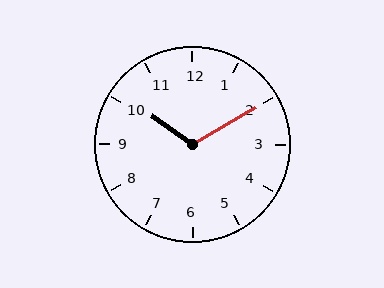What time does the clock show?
10:10.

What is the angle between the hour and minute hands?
Approximately 115 degrees.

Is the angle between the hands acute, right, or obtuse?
It is obtuse.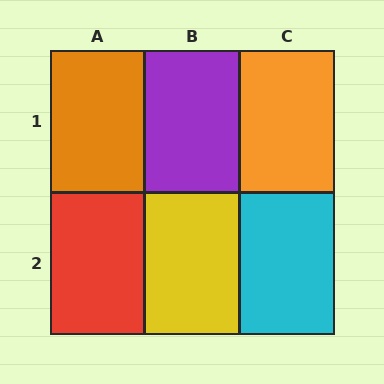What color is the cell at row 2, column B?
Yellow.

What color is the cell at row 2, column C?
Cyan.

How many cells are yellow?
1 cell is yellow.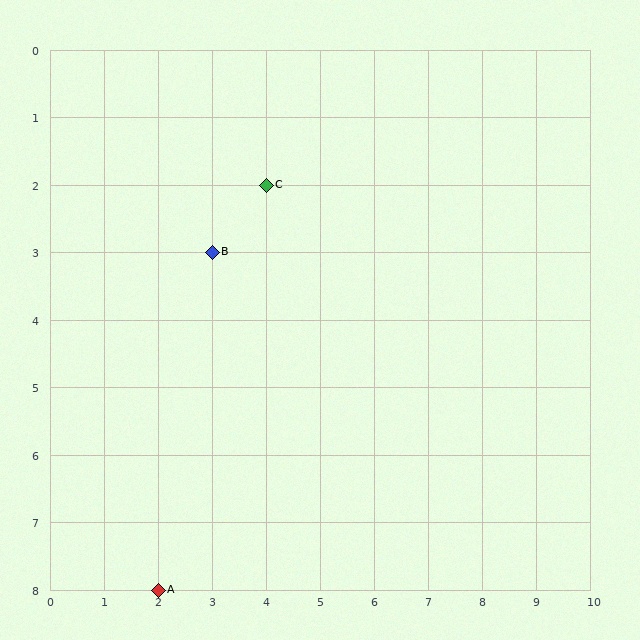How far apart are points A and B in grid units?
Points A and B are 1 column and 5 rows apart (about 5.1 grid units diagonally).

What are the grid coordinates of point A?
Point A is at grid coordinates (2, 8).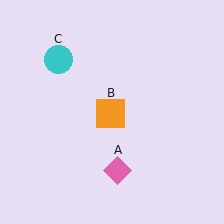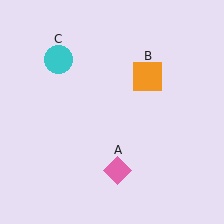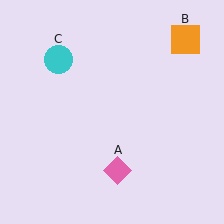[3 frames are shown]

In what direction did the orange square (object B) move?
The orange square (object B) moved up and to the right.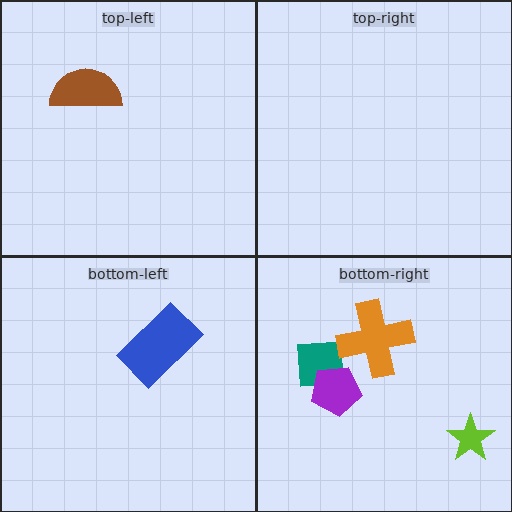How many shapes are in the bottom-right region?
4.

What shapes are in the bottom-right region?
The teal square, the orange cross, the lime star, the purple pentagon.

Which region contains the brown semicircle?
The top-left region.